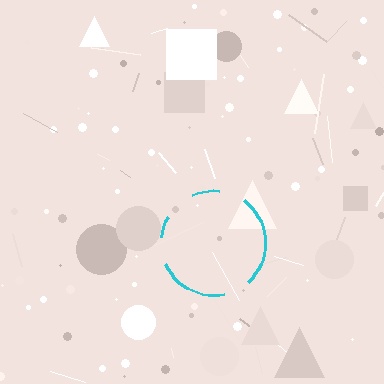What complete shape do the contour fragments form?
The contour fragments form a circle.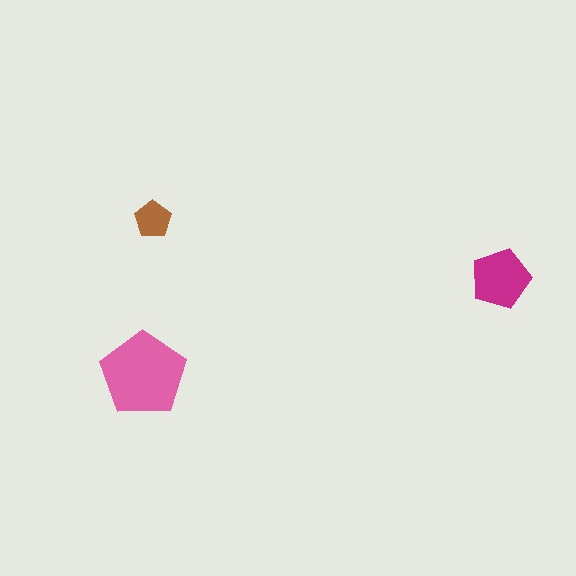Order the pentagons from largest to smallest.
the pink one, the magenta one, the brown one.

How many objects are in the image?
There are 3 objects in the image.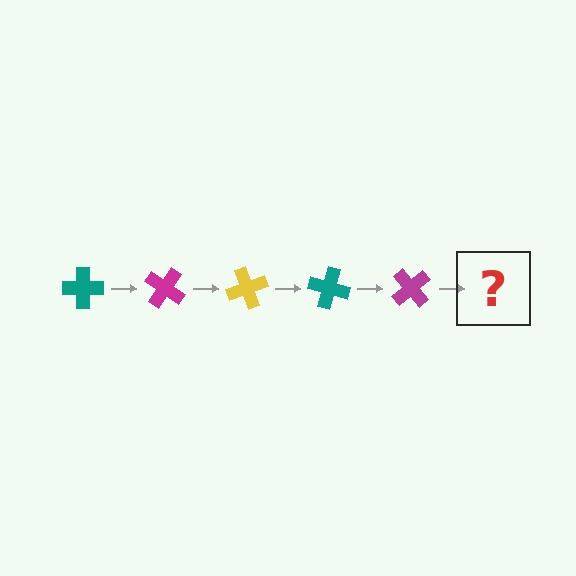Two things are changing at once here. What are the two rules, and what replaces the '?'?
The two rules are that it rotates 35 degrees each step and the color cycles through teal, magenta, and yellow. The '?' should be a yellow cross, rotated 175 degrees from the start.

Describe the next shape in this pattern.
It should be a yellow cross, rotated 175 degrees from the start.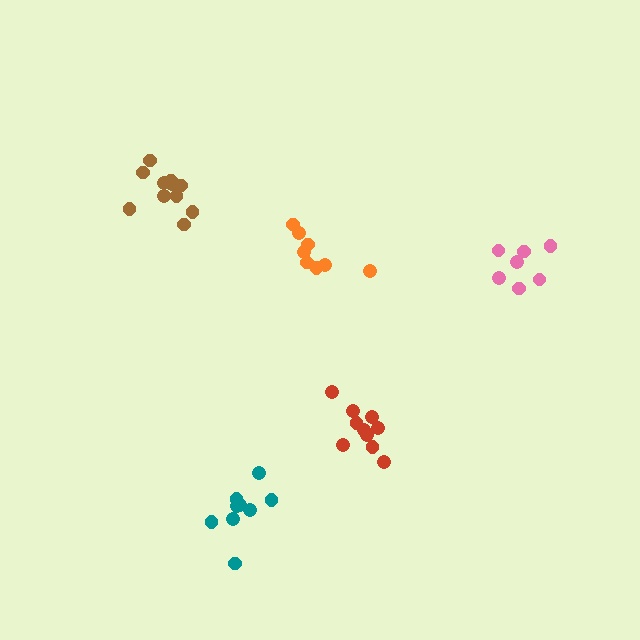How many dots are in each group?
Group 1: 11 dots, Group 2: 10 dots, Group 3: 9 dots, Group 4: 7 dots, Group 5: 8 dots (45 total).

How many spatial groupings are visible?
There are 5 spatial groupings.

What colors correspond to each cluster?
The clusters are colored: brown, red, teal, pink, orange.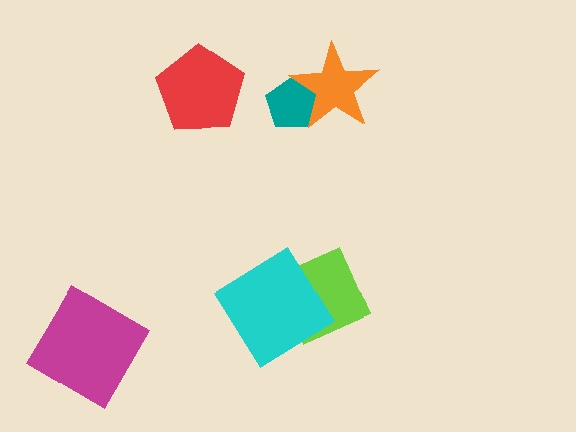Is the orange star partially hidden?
No, no other shape covers it.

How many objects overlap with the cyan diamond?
1 object overlaps with the cyan diamond.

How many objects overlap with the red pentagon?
0 objects overlap with the red pentagon.